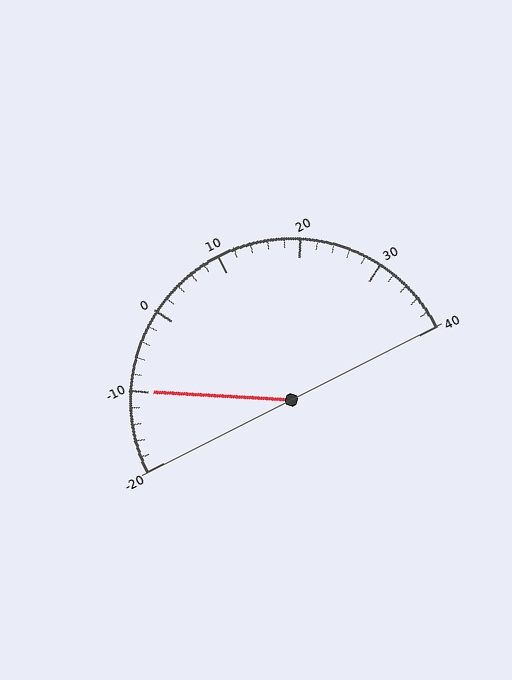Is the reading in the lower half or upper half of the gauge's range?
The reading is in the lower half of the range (-20 to 40).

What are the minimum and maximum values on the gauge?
The gauge ranges from -20 to 40.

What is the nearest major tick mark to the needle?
The nearest major tick mark is -10.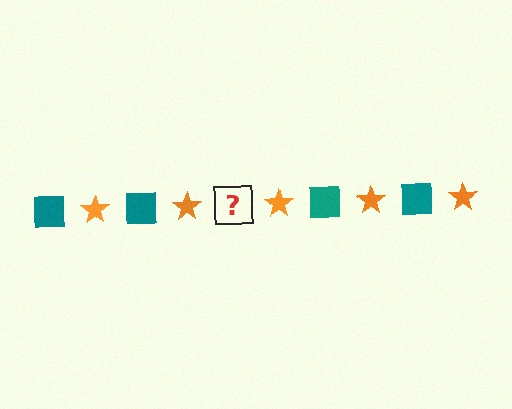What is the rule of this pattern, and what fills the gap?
The rule is that the pattern alternates between teal square and orange star. The gap should be filled with a teal square.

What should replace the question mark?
The question mark should be replaced with a teal square.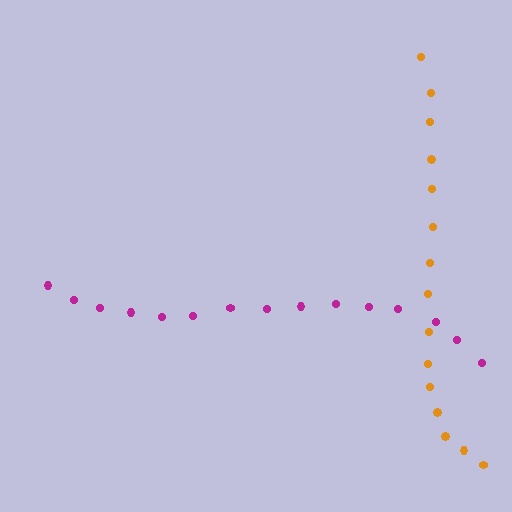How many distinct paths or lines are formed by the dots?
There are 2 distinct paths.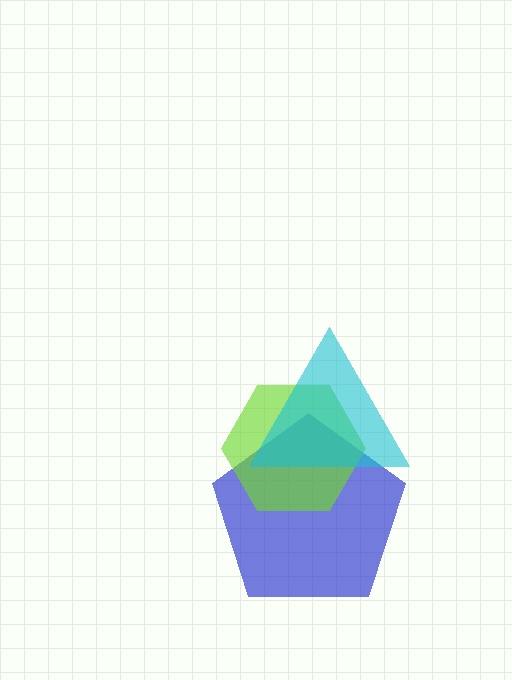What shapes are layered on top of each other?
The layered shapes are: a blue pentagon, a lime hexagon, a cyan triangle.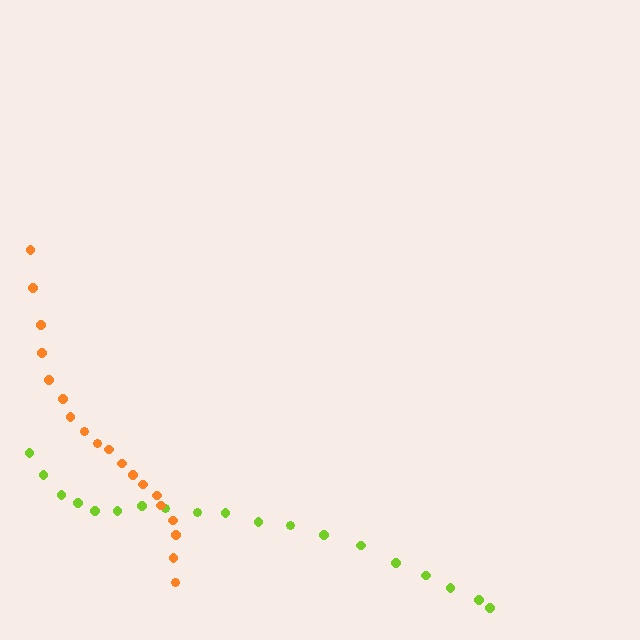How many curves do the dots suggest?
There are 2 distinct paths.